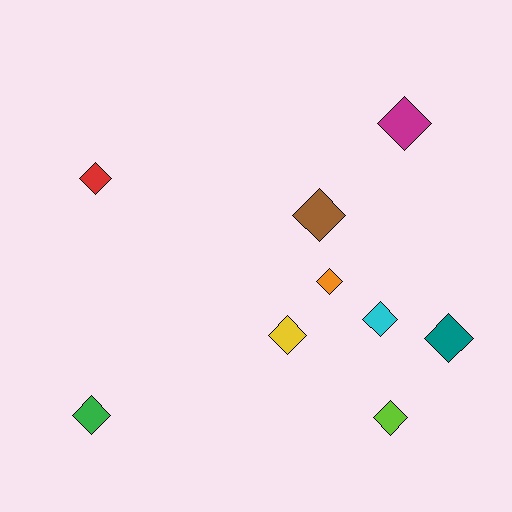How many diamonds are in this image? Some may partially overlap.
There are 9 diamonds.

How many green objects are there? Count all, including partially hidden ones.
There is 1 green object.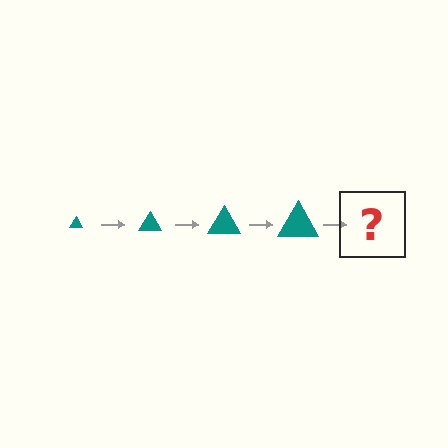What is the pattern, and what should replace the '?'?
The pattern is that the triangle gets progressively larger each step. The '?' should be a teal triangle, larger than the previous one.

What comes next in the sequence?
The next element should be a teal triangle, larger than the previous one.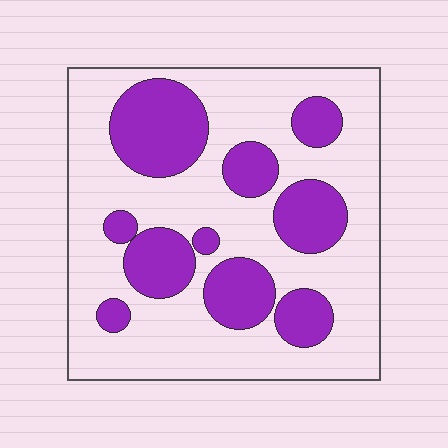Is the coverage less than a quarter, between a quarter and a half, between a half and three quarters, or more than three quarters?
Between a quarter and a half.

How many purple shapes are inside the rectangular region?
10.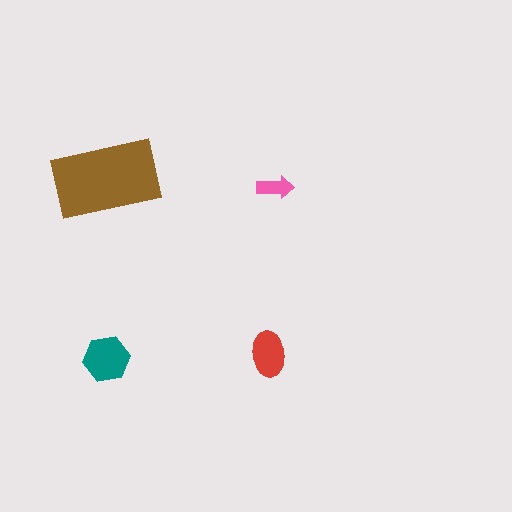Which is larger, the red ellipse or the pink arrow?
The red ellipse.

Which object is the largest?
The brown rectangle.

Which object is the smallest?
The pink arrow.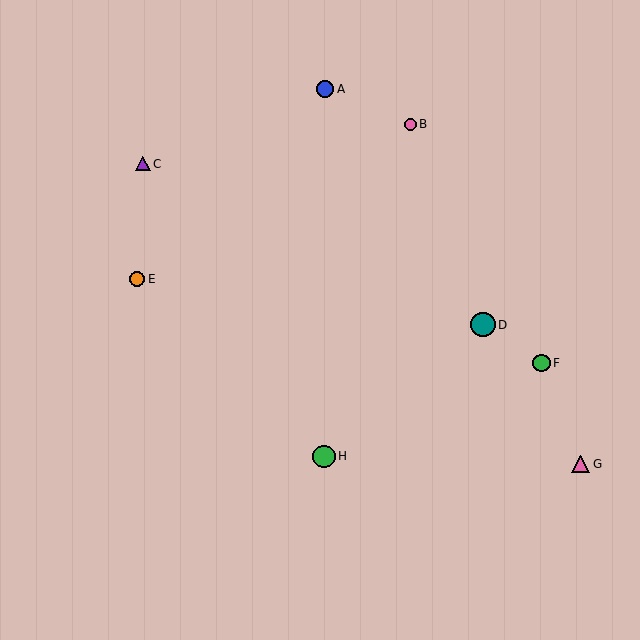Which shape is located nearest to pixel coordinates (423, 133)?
The pink circle (labeled B) at (410, 124) is nearest to that location.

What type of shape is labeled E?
Shape E is an orange circle.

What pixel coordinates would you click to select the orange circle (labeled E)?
Click at (137, 279) to select the orange circle E.